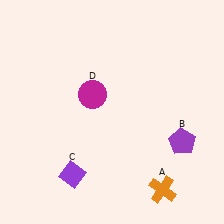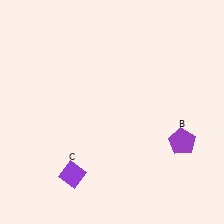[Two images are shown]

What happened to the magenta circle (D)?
The magenta circle (D) was removed in Image 2. It was in the top-left area of Image 1.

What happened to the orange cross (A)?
The orange cross (A) was removed in Image 2. It was in the bottom-right area of Image 1.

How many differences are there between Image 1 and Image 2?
There are 2 differences between the two images.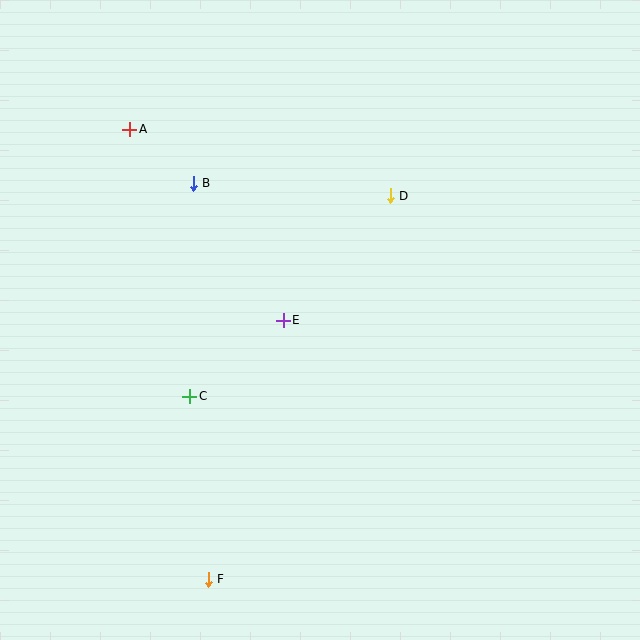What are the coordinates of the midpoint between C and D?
The midpoint between C and D is at (290, 296).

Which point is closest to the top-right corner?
Point D is closest to the top-right corner.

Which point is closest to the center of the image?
Point E at (283, 320) is closest to the center.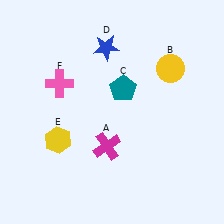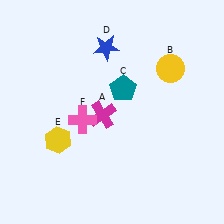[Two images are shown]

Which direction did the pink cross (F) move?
The pink cross (F) moved down.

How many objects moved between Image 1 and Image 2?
2 objects moved between the two images.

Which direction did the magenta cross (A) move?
The magenta cross (A) moved up.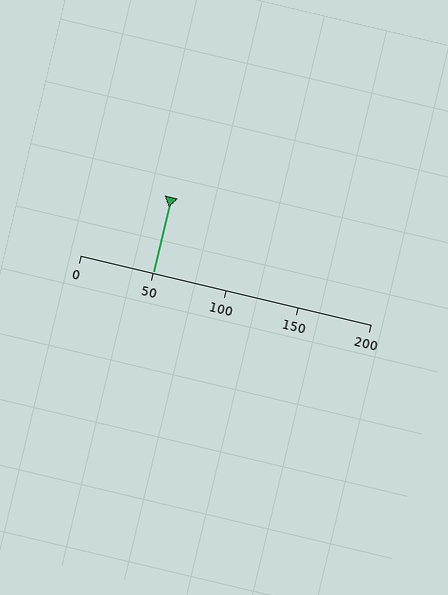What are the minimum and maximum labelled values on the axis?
The axis runs from 0 to 200.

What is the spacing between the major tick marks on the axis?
The major ticks are spaced 50 apart.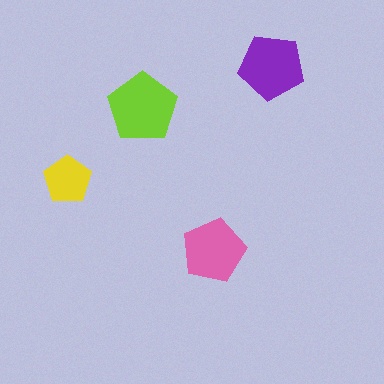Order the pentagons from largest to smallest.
the lime one, the purple one, the pink one, the yellow one.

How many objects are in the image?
There are 4 objects in the image.